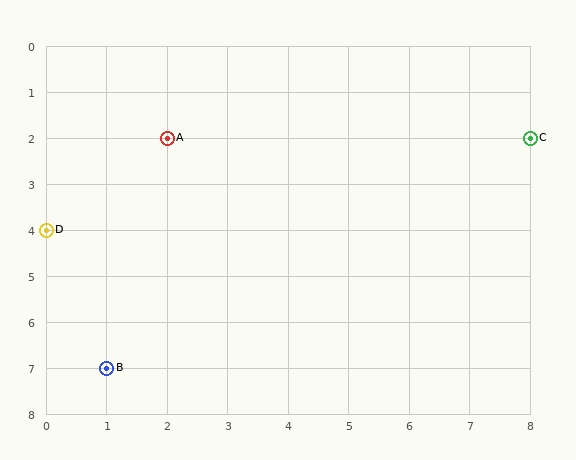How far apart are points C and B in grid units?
Points C and B are 7 columns and 5 rows apart (about 8.6 grid units diagonally).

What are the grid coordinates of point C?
Point C is at grid coordinates (8, 2).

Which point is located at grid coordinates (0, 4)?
Point D is at (0, 4).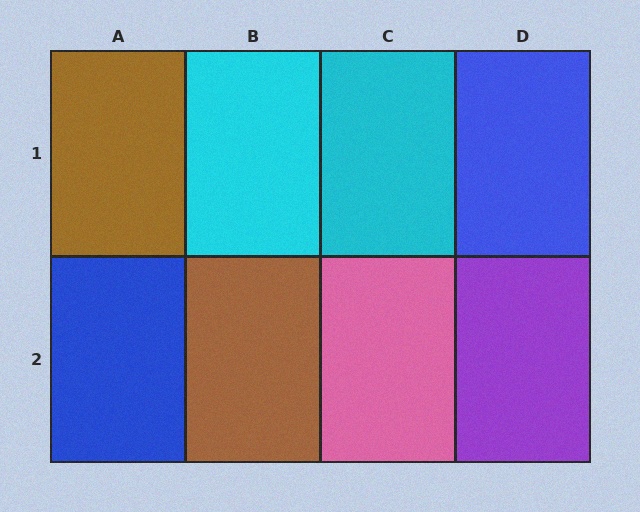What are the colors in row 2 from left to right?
Blue, brown, pink, purple.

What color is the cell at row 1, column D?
Blue.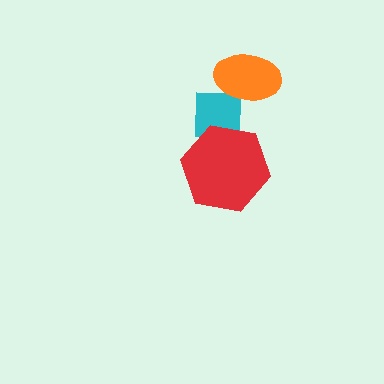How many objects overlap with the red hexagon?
1 object overlaps with the red hexagon.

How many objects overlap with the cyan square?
2 objects overlap with the cyan square.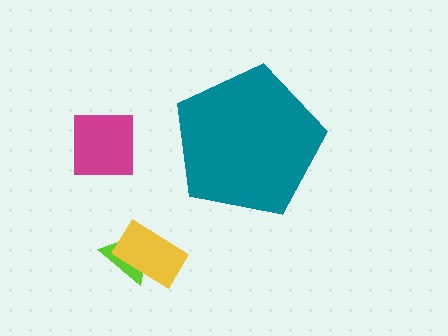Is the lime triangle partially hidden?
No, the lime triangle is fully visible.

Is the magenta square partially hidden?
No, the magenta square is fully visible.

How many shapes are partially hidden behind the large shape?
0 shapes are partially hidden.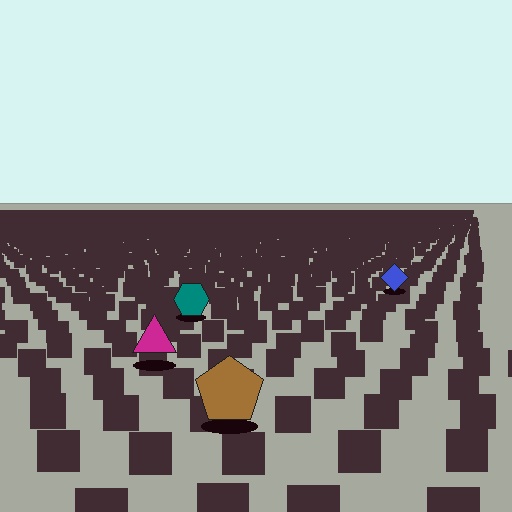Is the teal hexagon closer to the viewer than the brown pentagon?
No. The brown pentagon is closer — you can tell from the texture gradient: the ground texture is coarser near it.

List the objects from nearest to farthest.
From nearest to farthest: the brown pentagon, the magenta triangle, the teal hexagon, the blue diamond.